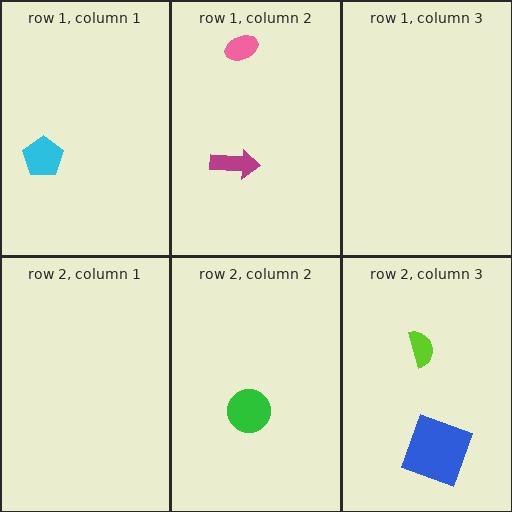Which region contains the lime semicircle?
The row 2, column 3 region.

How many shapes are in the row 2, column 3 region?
2.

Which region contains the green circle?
The row 2, column 2 region.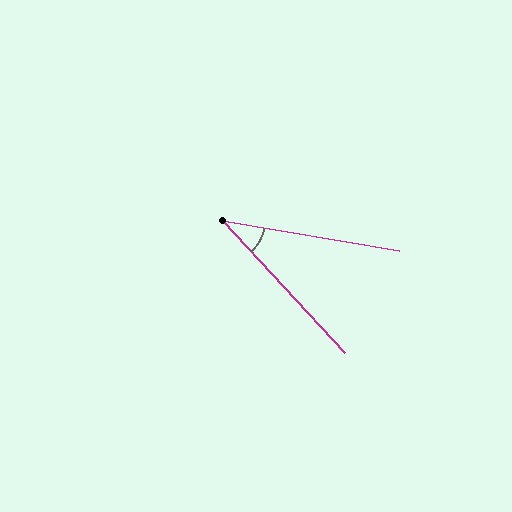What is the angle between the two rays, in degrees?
Approximately 38 degrees.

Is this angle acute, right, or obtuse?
It is acute.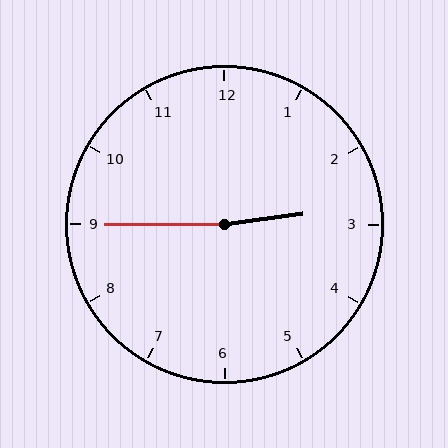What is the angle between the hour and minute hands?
Approximately 172 degrees.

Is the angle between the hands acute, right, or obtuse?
It is obtuse.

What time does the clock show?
2:45.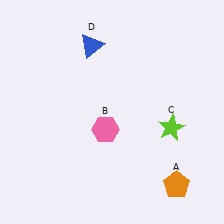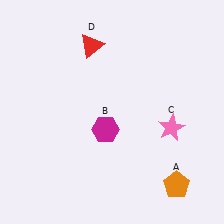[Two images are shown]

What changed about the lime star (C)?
In Image 1, C is lime. In Image 2, it changed to pink.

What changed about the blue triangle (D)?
In Image 1, D is blue. In Image 2, it changed to red.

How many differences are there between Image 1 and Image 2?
There are 3 differences between the two images.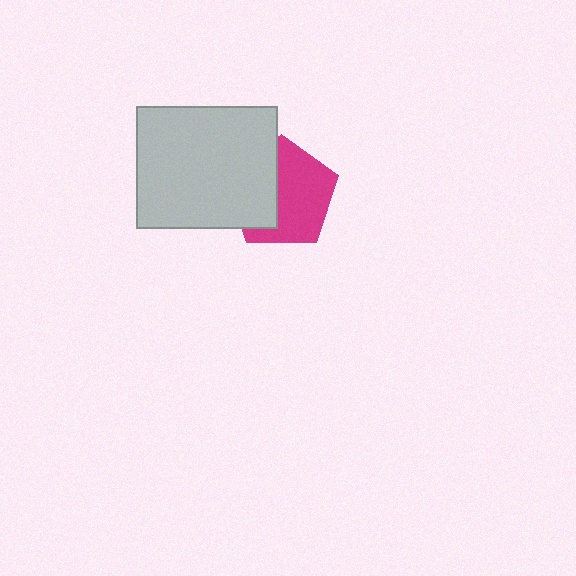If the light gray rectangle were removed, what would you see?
You would see the complete magenta pentagon.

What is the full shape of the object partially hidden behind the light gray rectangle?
The partially hidden object is a magenta pentagon.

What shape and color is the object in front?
The object in front is a light gray rectangle.